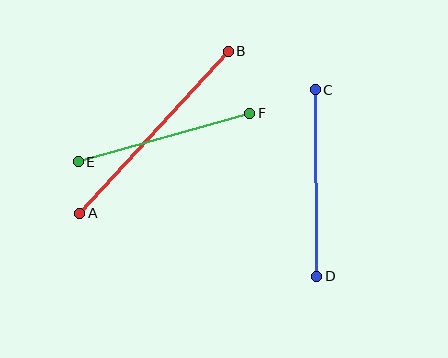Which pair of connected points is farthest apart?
Points A and B are farthest apart.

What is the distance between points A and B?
The distance is approximately 220 pixels.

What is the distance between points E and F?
The distance is approximately 178 pixels.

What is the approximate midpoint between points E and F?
The midpoint is at approximately (164, 138) pixels.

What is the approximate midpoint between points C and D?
The midpoint is at approximately (316, 183) pixels.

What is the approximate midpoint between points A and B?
The midpoint is at approximately (154, 132) pixels.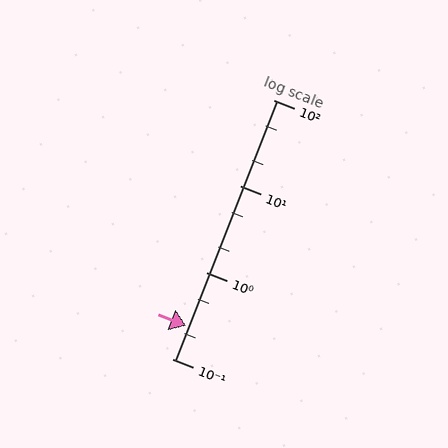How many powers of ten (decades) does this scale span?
The scale spans 3 decades, from 0.1 to 100.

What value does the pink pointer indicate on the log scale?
The pointer indicates approximately 0.24.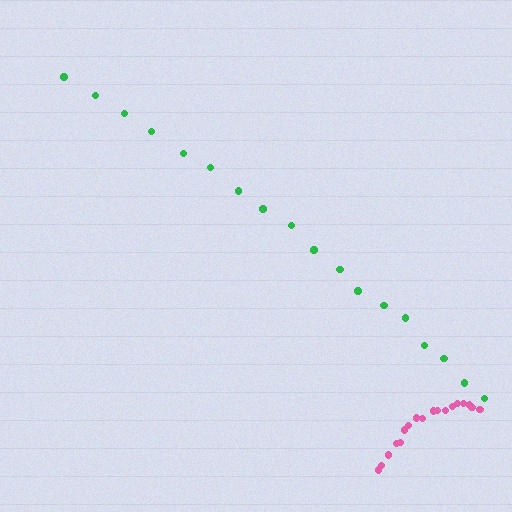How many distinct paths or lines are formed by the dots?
There are 2 distinct paths.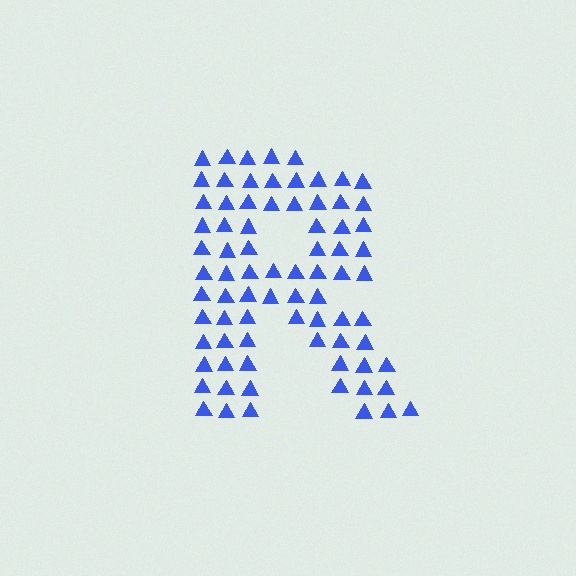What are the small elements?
The small elements are triangles.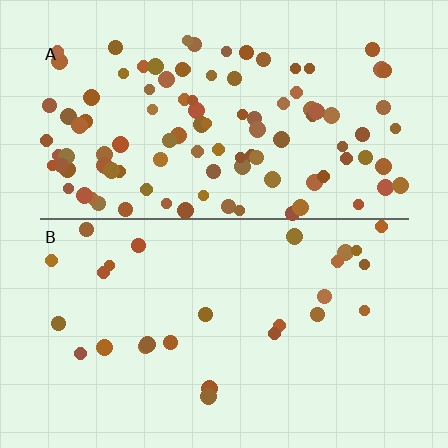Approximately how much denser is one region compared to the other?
Approximately 3.8× — region A over region B.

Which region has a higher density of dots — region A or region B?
A (the top).